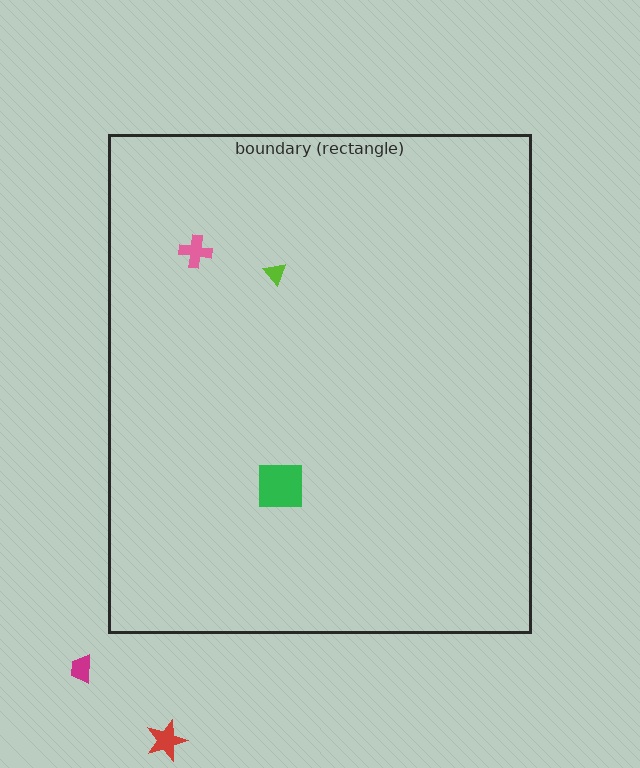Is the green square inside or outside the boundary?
Inside.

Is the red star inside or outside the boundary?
Outside.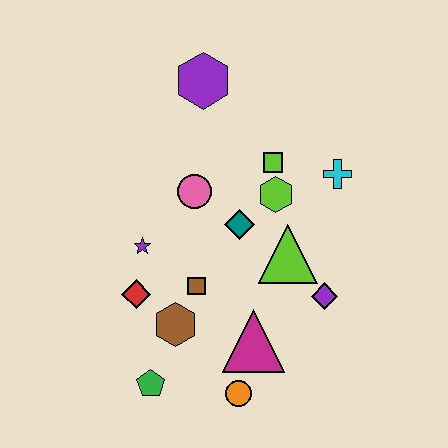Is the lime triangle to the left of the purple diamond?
Yes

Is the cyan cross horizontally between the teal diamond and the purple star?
No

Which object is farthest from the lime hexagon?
The green pentagon is farthest from the lime hexagon.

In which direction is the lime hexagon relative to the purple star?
The lime hexagon is to the right of the purple star.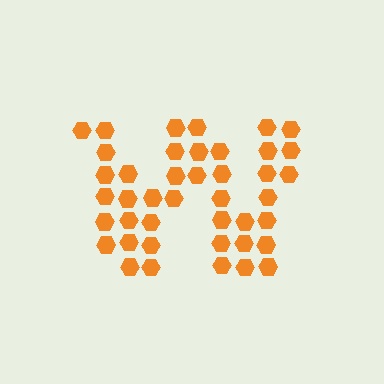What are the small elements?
The small elements are hexagons.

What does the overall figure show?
The overall figure shows the letter W.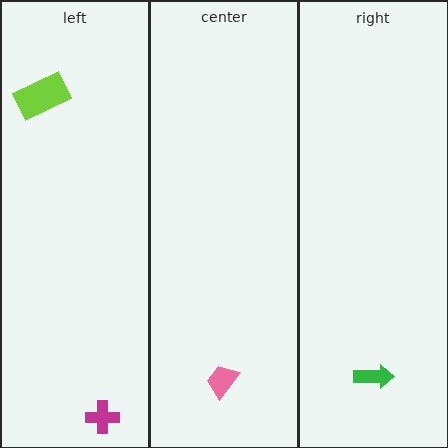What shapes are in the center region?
The pink trapezoid.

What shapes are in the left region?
The magenta cross, the lime rectangle.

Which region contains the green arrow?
The right region.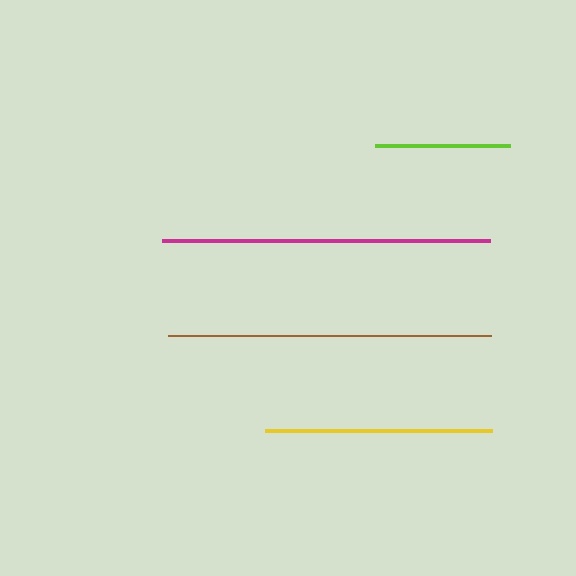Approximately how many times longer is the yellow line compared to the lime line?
The yellow line is approximately 1.7 times the length of the lime line.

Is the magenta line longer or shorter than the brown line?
The magenta line is longer than the brown line.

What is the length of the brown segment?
The brown segment is approximately 322 pixels long.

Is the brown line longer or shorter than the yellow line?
The brown line is longer than the yellow line.